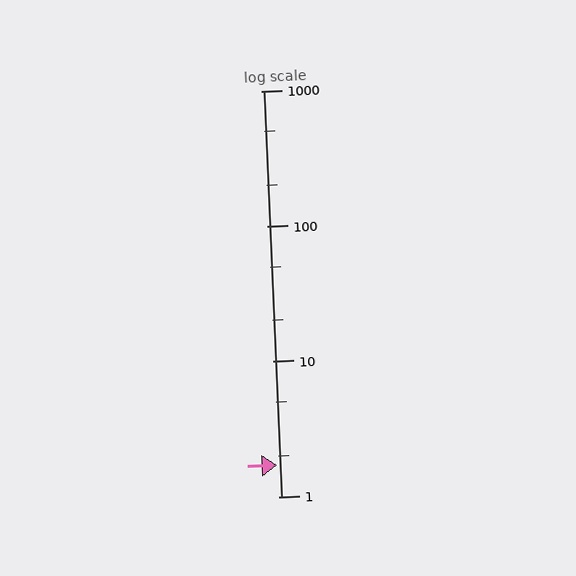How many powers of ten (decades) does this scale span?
The scale spans 3 decades, from 1 to 1000.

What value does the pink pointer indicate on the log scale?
The pointer indicates approximately 1.7.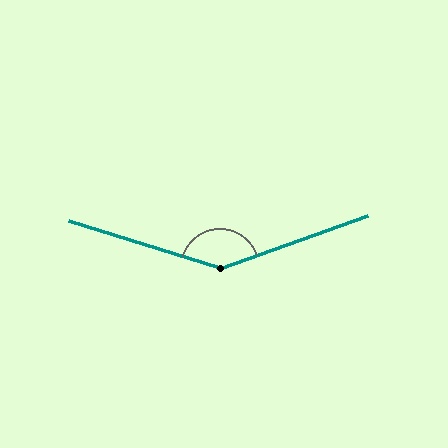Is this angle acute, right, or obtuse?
It is obtuse.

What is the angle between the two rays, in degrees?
Approximately 144 degrees.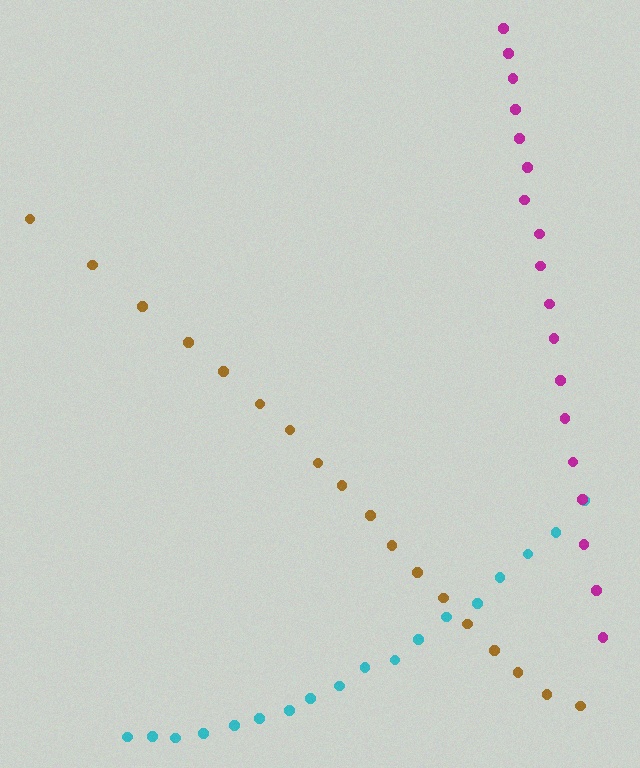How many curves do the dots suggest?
There are 3 distinct paths.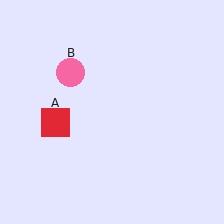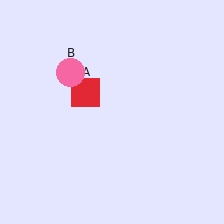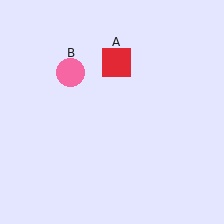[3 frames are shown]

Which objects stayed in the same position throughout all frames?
Pink circle (object B) remained stationary.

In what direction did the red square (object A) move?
The red square (object A) moved up and to the right.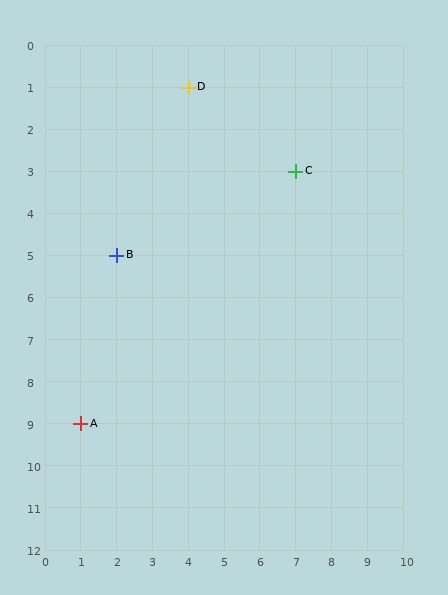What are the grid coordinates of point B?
Point B is at grid coordinates (2, 5).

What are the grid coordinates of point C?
Point C is at grid coordinates (7, 3).